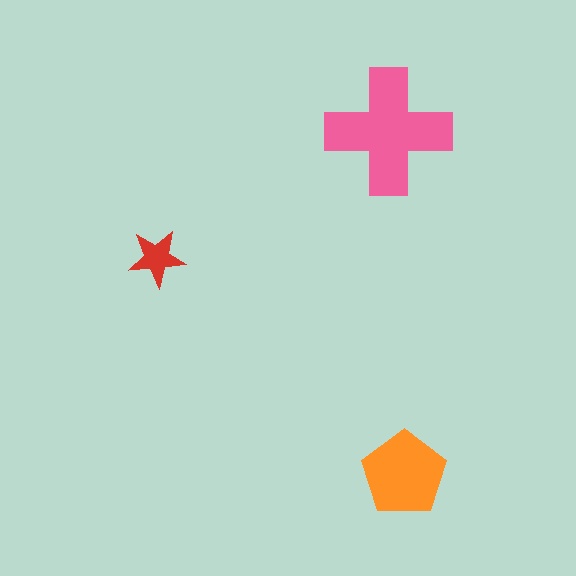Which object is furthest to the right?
The orange pentagon is rightmost.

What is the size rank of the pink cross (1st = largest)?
1st.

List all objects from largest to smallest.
The pink cross, the orange pentagon, the red star.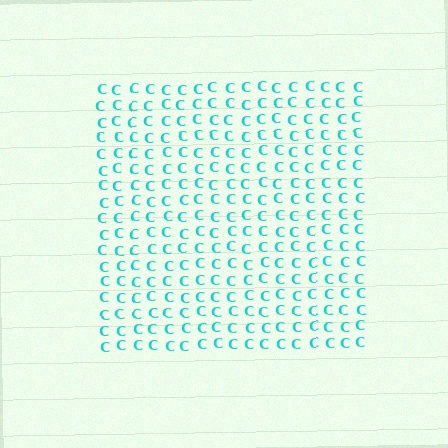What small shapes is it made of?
It is made of small letter C's.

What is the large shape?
The large shape is a square.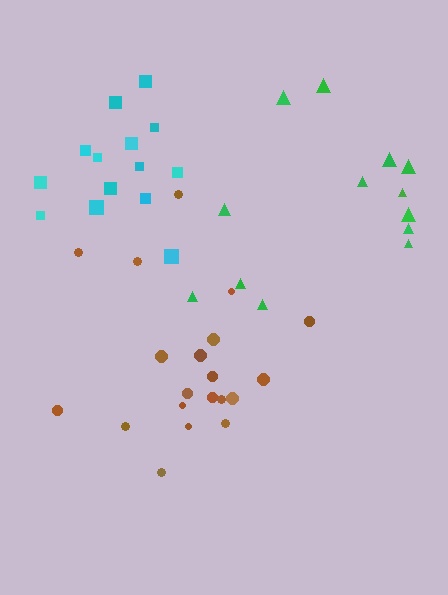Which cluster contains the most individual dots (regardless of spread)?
Brown (20).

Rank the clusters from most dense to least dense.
brown, cyan, green.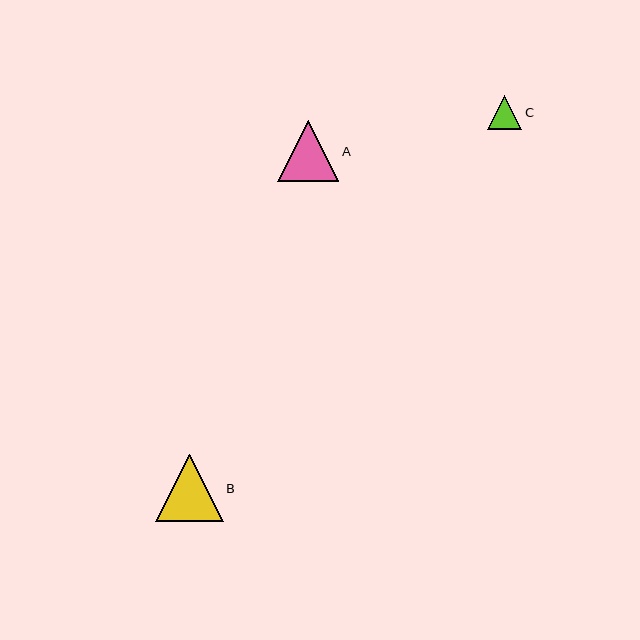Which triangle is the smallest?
Triangle C is the smallest with a size of approximately 34 pixels.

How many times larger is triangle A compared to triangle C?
Triangle A is approximately 1.8 times the size of triangle C.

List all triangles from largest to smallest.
From largest to smallest: B, A, C.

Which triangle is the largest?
Triangle B is the largest with a size of approximately 68 pixels.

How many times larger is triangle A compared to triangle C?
Triangle A is approximately 1.8 times the size of triangle C.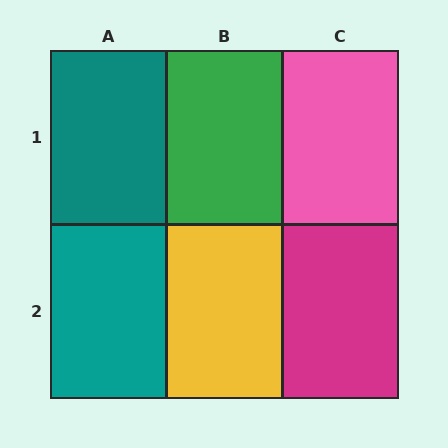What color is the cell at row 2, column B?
Yellow.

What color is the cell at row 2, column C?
Magenta.